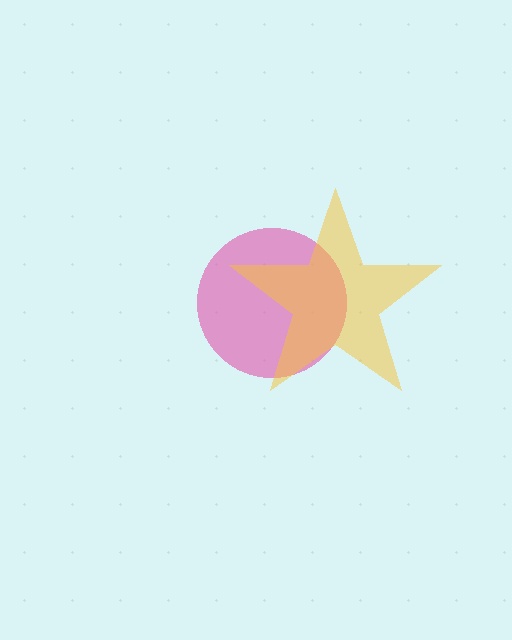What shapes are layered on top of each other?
The layered shapes are: a pink circle, a yellow star.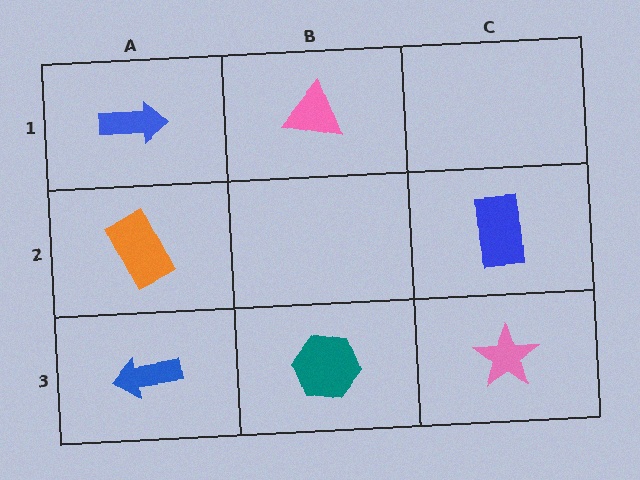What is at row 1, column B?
A pink triangle.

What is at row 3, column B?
A teal hexagon.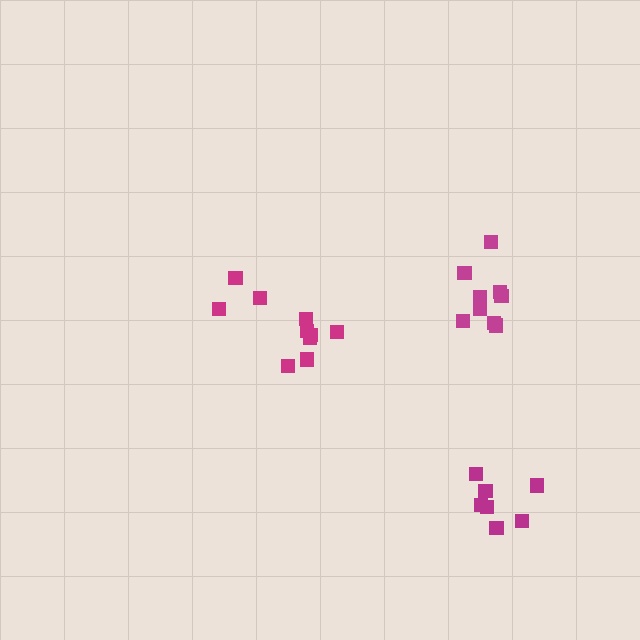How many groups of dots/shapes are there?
There are 3 groups.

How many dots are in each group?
Group 1: 7 dots, Group 2: 9 dots, Group 3: 10 dots (26 total).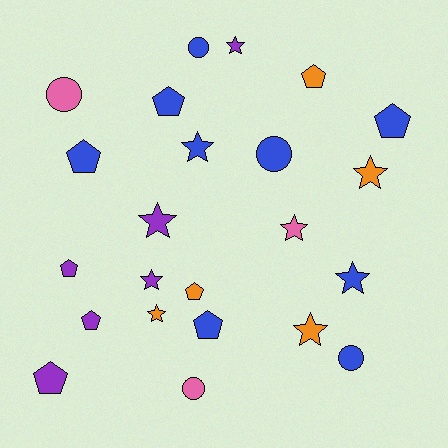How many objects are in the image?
There are 23 objects.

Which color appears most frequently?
Blue, with 9 objects.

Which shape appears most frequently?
Star, with 9 objects.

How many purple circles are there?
There are no purple circles.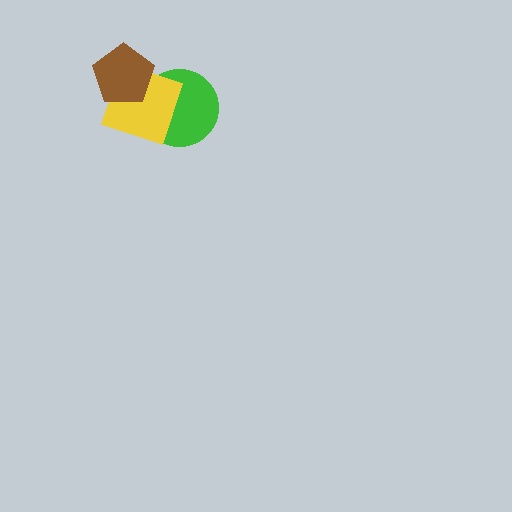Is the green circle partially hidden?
Yes, it is partially covered by another shape.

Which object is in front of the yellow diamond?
The brown pentagon is in front of the yellow diamond.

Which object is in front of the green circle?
The yellow diamond is in front of the green circle.